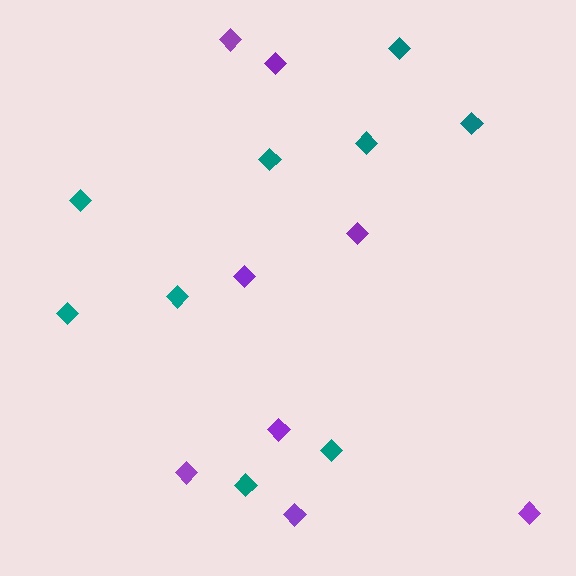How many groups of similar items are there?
There are 2 groups: one group of purple diamonds (8) and one group of teal diamonds (9).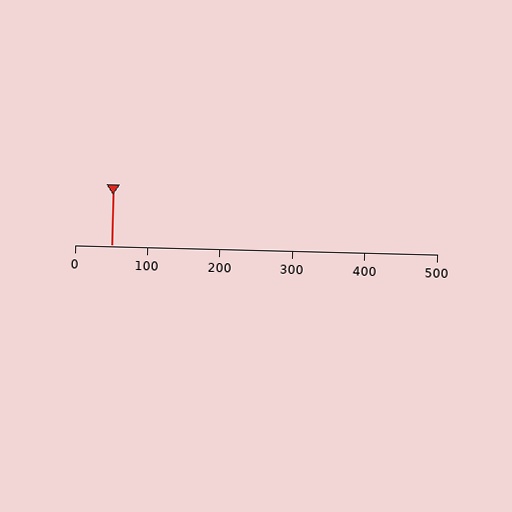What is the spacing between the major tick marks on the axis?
The major ticks are spaced 100 apart.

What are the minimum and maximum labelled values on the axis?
The axis runs from 0 to 500.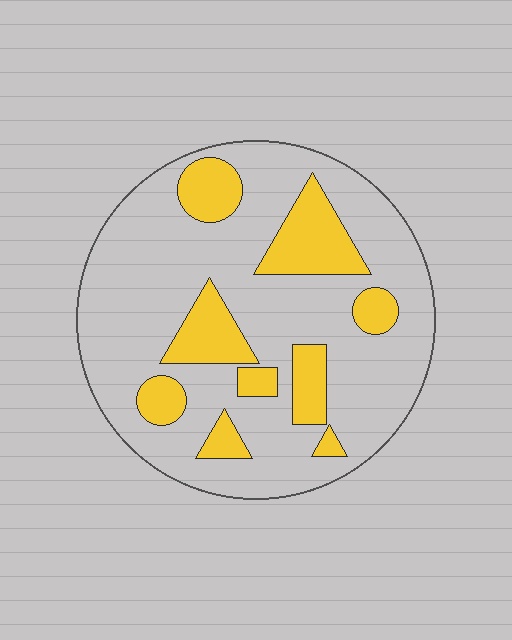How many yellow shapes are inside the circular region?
9.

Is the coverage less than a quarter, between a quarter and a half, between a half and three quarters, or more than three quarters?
Less than a quarter.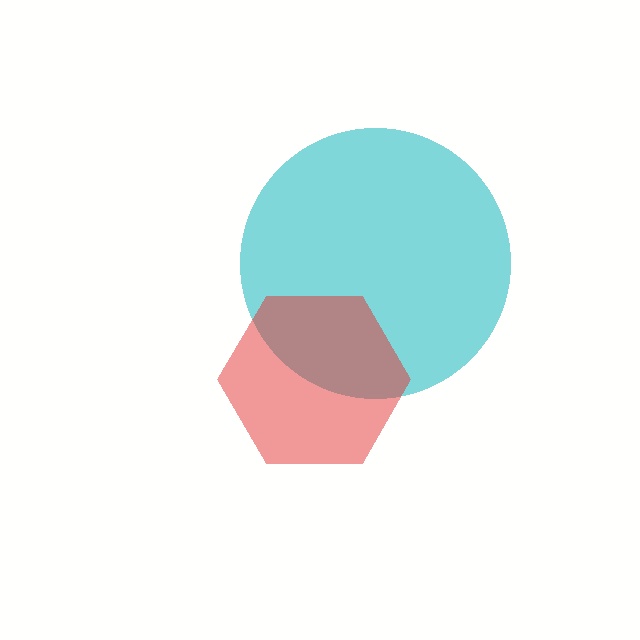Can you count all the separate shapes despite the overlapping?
Yes, there are 2 separate shapes.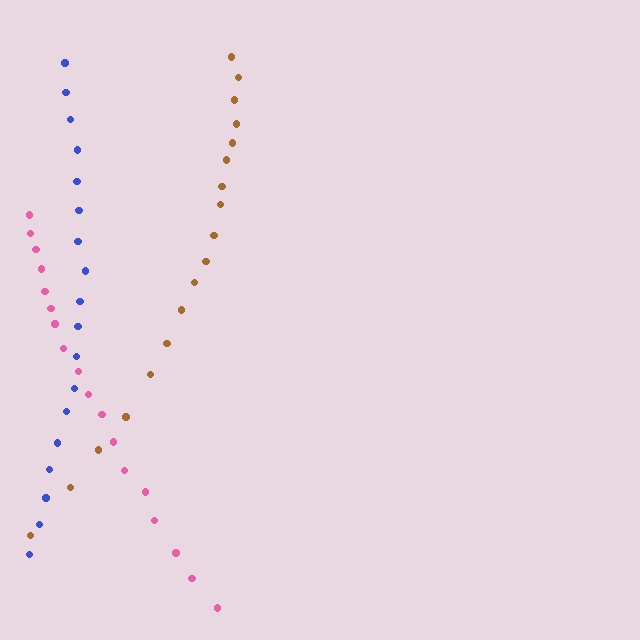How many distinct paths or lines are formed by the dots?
There are 3 distinct paths.